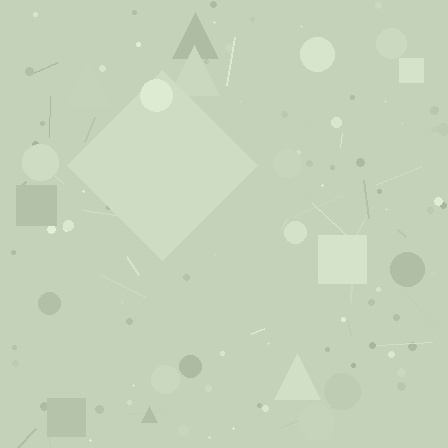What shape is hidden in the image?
A diamond is hidden in the image.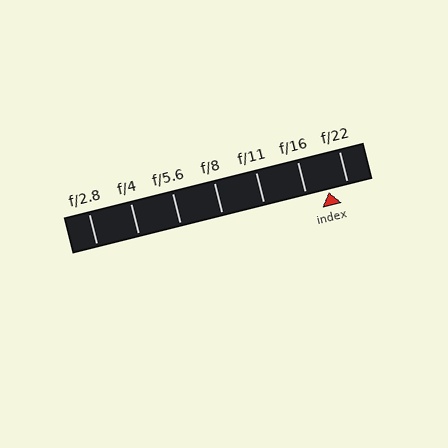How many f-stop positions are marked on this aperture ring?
There are 7 f-stop positions marked.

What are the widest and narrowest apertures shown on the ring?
The widest aperture shown is f/2.8 and the narrowest is f/22.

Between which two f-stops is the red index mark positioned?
The index mark is between f/16 and f/22.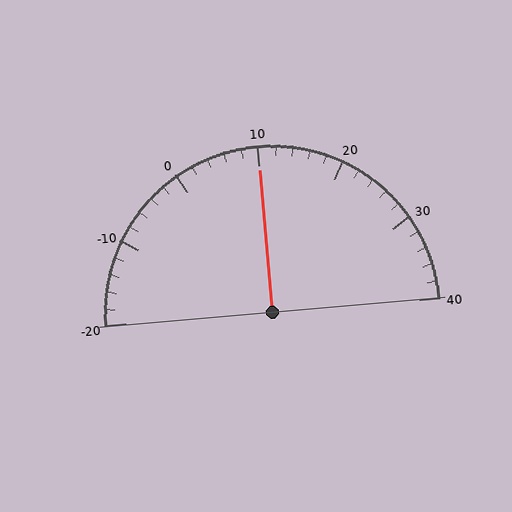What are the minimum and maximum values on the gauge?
The gauge ranges from -20 to 40.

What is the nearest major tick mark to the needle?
The nearest major tick mark is 10.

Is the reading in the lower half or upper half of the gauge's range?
The reading is in the upper half of the range (-20 to 40).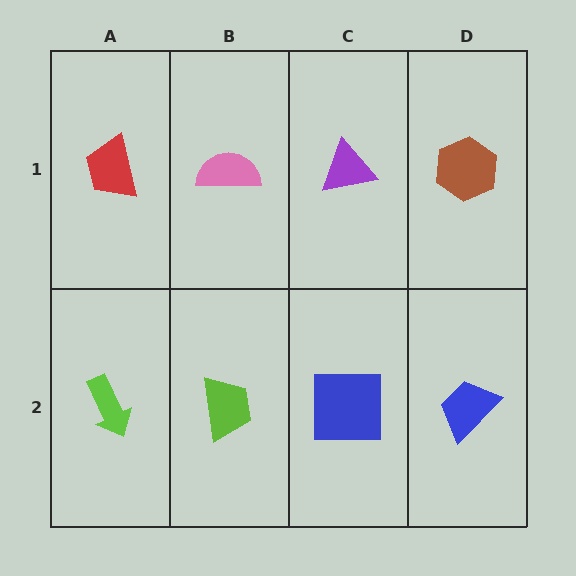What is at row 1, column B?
A pink semicircle.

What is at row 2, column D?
A blue trapezoid.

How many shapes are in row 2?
4 shapes.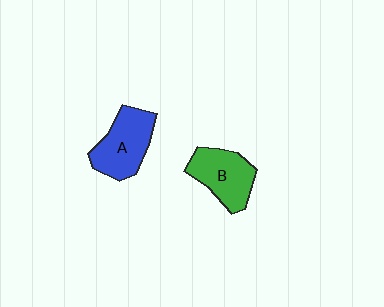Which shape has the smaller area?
Shape B (green).